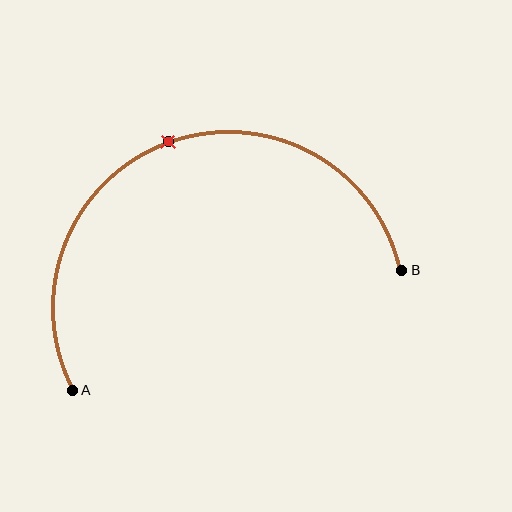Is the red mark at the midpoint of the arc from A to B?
Yes. The red mark lies on the arc at equal arc-length from both A and B — it is the arc midpoint.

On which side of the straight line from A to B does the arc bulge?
The arc bulges above the straight line connecting A and B.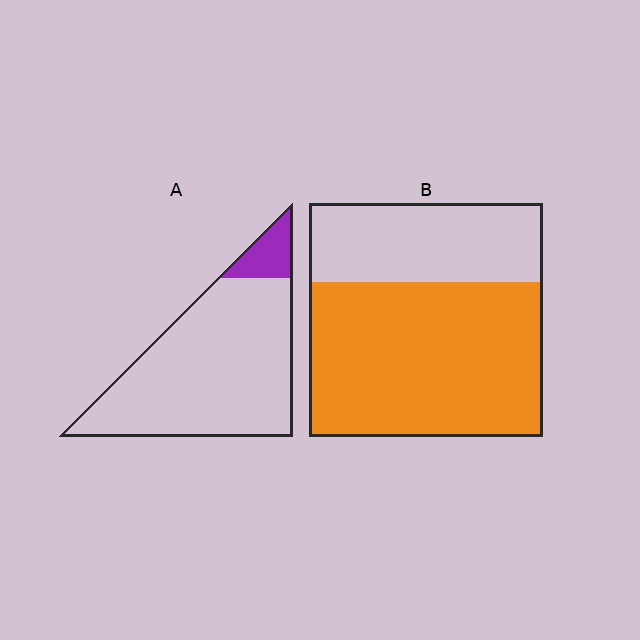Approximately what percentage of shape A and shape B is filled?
A is approximately 10% and B is approximately 65%.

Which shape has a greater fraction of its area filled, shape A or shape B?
Shape B.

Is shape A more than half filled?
No.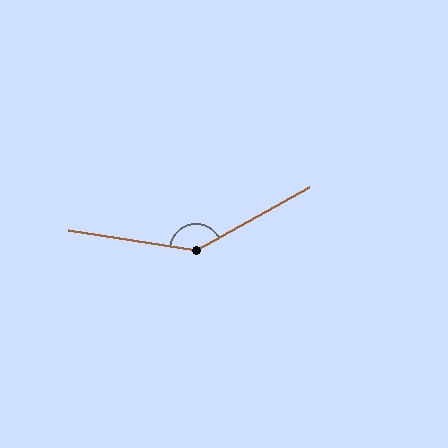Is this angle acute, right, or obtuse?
It is obtuse.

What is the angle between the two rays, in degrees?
Approximately 142 degrees.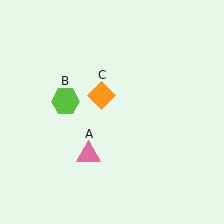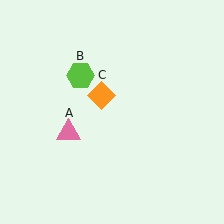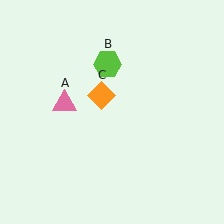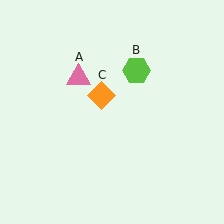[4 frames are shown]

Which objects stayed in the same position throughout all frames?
Orange diamond (object C) remained stationary.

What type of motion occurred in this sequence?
The pink triangle (object A), lime hexagon (object B) rotated clockwise around the center of the scene.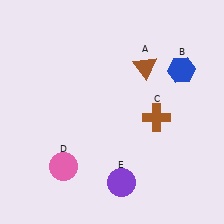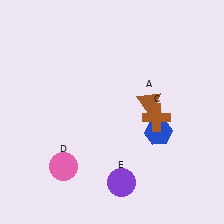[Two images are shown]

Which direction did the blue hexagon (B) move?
The blue hexagon (B) moved down.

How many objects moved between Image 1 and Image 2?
2 objects moved between the two images.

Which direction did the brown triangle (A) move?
The brown triangle (A) moved down.